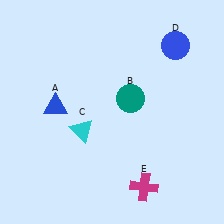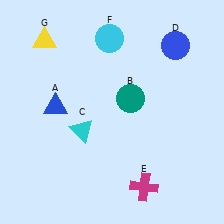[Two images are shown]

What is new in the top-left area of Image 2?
A yellow triangle (G) was added in the top-left area of Image 2.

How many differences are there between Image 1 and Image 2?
There are 2 differences between the two images.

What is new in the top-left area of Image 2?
A cyan circle (F) was added in the top-left area of Image 2.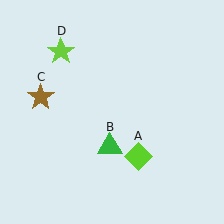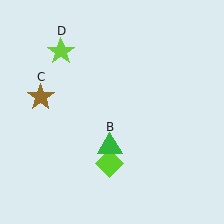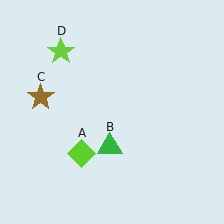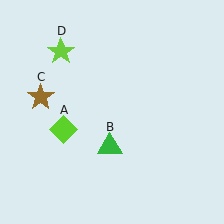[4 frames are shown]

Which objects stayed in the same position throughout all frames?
Green triangle (object B) and brown star (object C) and lime star (object D) remained stationary.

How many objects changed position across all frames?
1 object changed position: lime diamond (object A).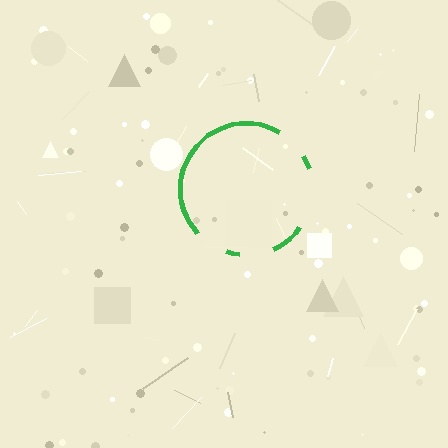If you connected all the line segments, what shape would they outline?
They would outline a circle.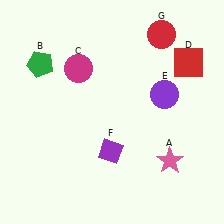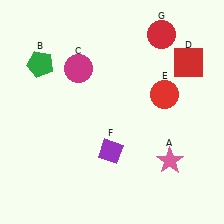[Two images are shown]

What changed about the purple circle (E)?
In Image 1, E is purple. In Image 2, it changed to red.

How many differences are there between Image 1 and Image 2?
There is 1 difference between the two images.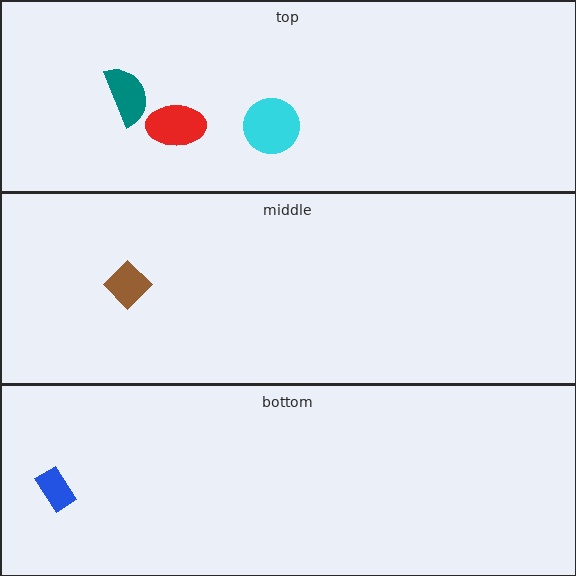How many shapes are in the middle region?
1.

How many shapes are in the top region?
3.